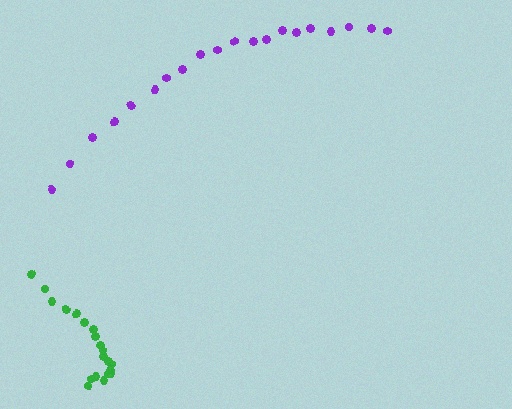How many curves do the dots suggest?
There are 2 distinct paths.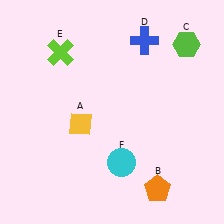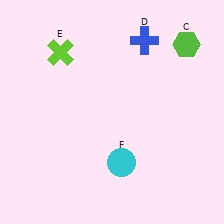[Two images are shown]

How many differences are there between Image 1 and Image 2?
There are 2 differences between the two images.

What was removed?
The yellow diamond (A), the orange pentagon (B) were removed in Image 2.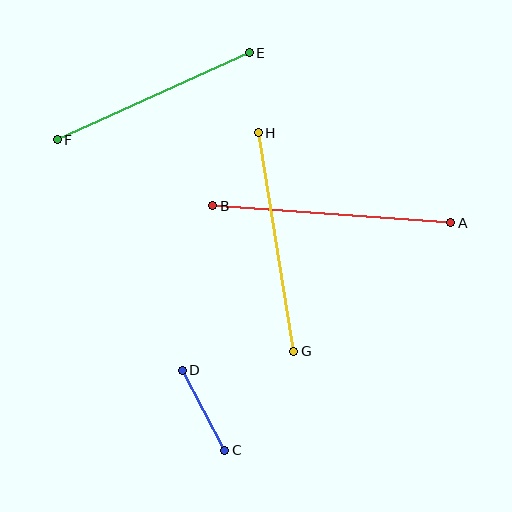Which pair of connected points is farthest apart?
Points A and B are farthest apart.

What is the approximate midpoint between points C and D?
The midpoint is at approximately (204, 410) pixels.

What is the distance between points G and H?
The distance is approximately 222 pixels.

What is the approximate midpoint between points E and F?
The midpoint is at approximately (153, 96) pixels.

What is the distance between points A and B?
The distance is approximately 239 pixels.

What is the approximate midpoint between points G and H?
The midpoint is at approximately (276, 242) pixels.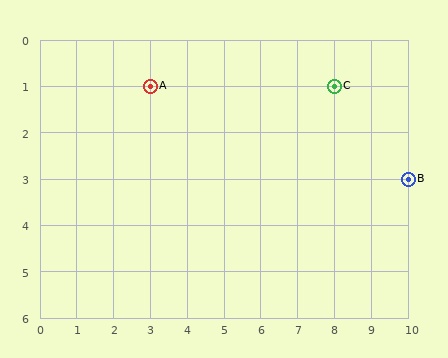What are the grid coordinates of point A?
Point A is at grid coordinates (3, 1).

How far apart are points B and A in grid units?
Points B and A are 7 columns and 2 rows apart (about 7.3 grid units diagonally).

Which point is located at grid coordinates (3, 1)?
Point A is at (3, 1).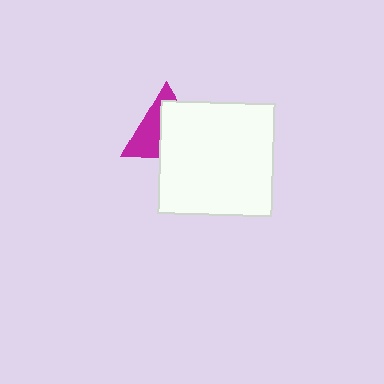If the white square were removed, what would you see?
You would see the complete magenta triangle.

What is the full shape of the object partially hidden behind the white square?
The partially hidden object is a magenta triangle.